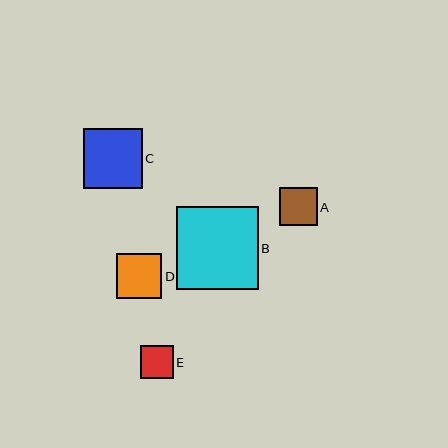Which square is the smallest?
Square E is the smallest with a size of approximately 33 pixels.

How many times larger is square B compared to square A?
Square B is approximately 2.2 times the size of square A.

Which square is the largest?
Square B is the largest with a size of approximately 82 pixels.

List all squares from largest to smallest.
From largest to smallest: B, C, D, A, E.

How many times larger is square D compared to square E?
Square D is approximately 1.4 times the size of square E.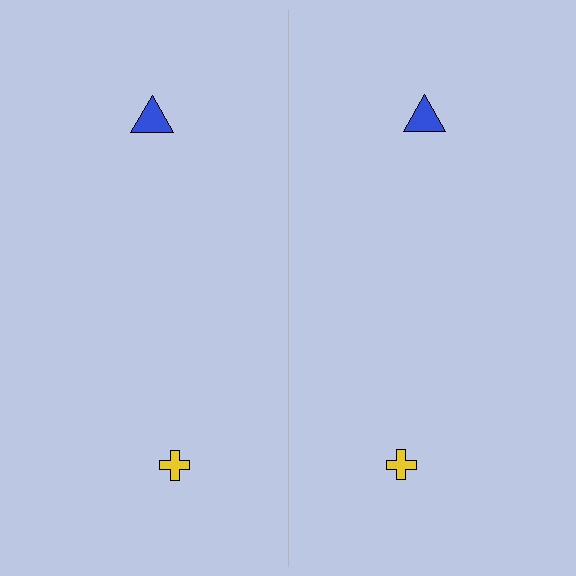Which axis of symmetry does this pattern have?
The pattern has a vertical axis of symmetry running through the center of the image.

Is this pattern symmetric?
Yes, this pattern has bilateral (reflection) symmetry.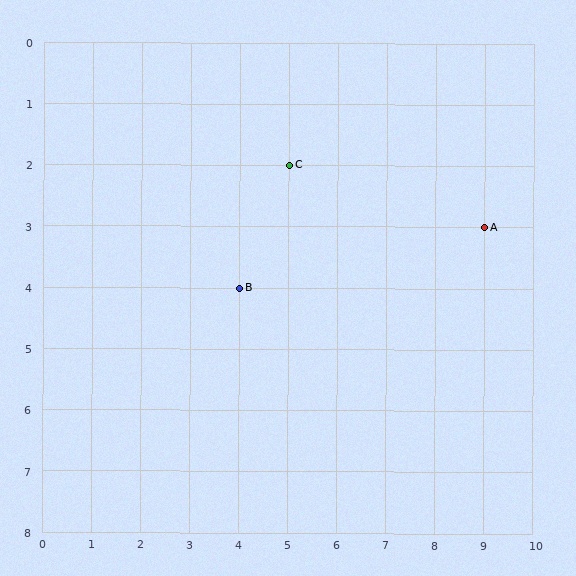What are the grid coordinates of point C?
Point C is at grid coordinates (5, 2).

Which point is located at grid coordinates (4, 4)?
Point B is at (4, 4).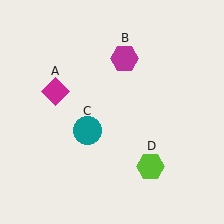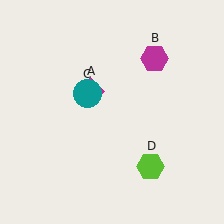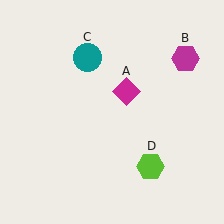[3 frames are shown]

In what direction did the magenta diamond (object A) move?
The magenta diamond (object A) moved right.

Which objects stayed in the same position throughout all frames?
Lime hexagon (object D) remained stationary.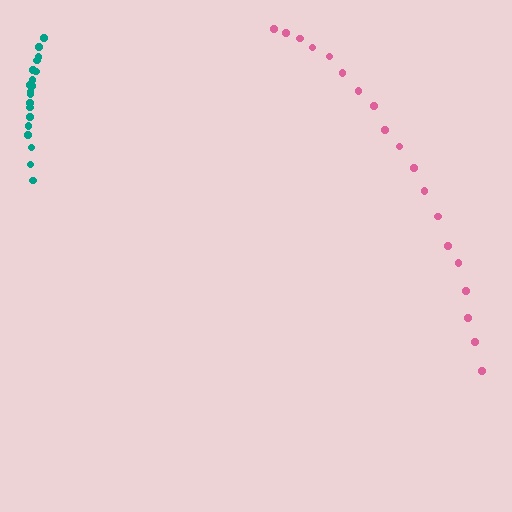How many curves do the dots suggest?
There are 2 distinct paths.